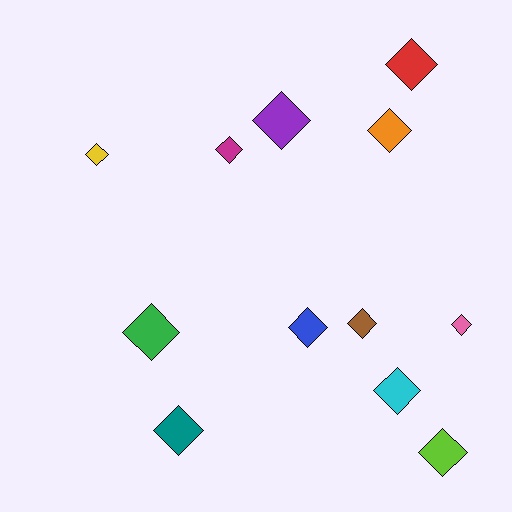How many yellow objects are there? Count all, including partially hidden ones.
There is 1 yellow object.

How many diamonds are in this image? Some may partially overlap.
There are 12 diamonds.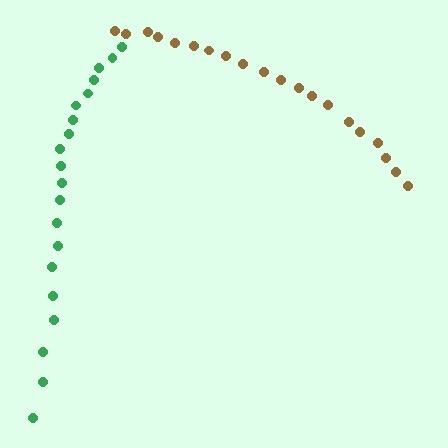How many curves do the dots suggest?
There are 2 distinct paths.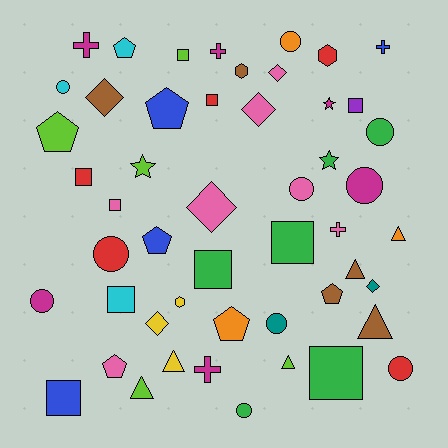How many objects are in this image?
There are 50 objects.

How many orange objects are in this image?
There are 3 orange objects.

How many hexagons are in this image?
There are 3 hexagons.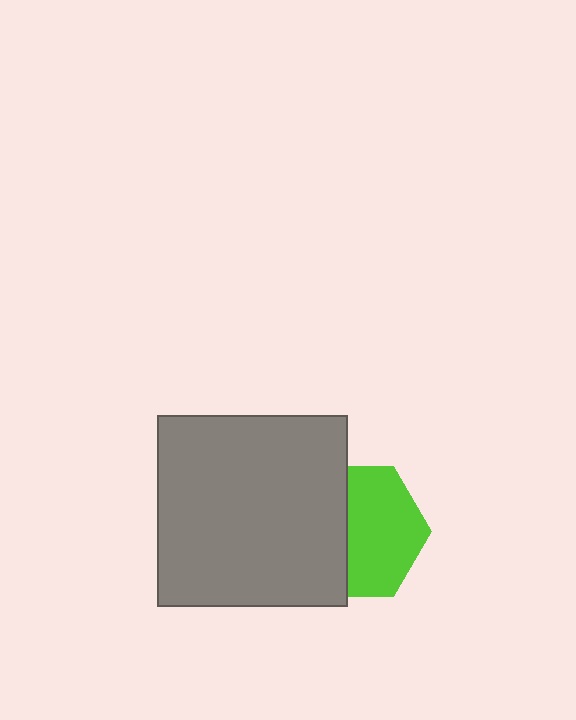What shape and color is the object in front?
The object in front is a gray square.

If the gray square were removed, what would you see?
You would see the complete lime hexagon.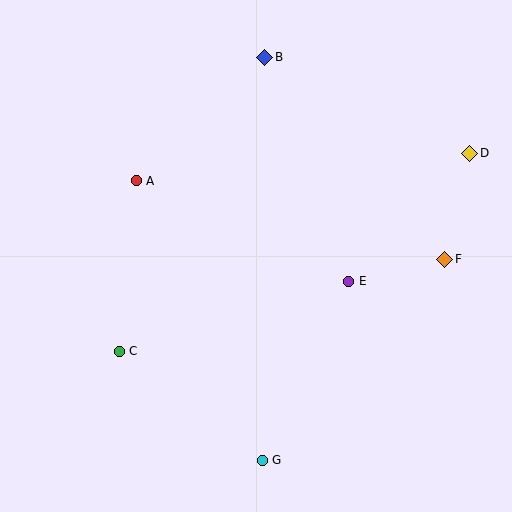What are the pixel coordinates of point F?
Point F is at (445, 259).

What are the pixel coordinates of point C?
Point C is at (119, 351).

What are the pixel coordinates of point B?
Point B is at (265, 57).